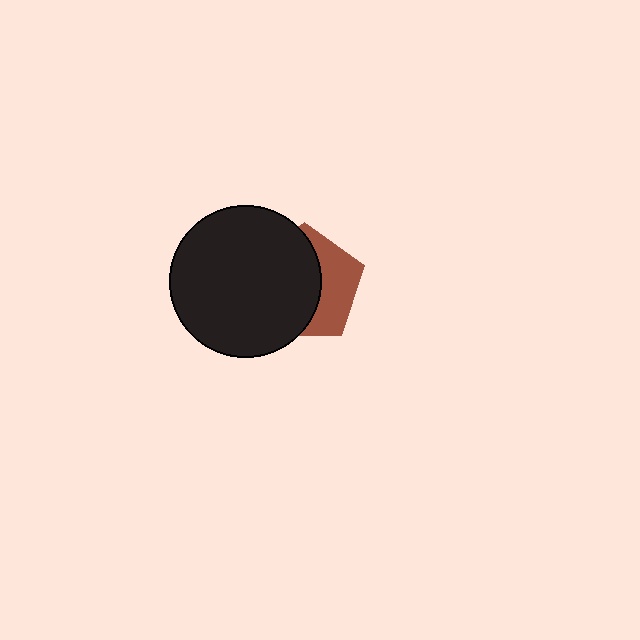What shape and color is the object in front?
The object in front is a black circle.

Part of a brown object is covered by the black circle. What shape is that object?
It is a pentagon.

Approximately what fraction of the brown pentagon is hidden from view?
Roughly 62% of the brown pentagon is hidden behind the black circle.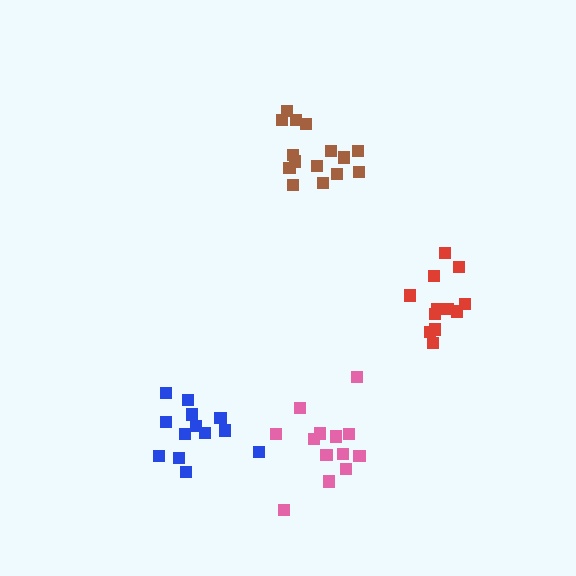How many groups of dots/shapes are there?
There are 4 groups.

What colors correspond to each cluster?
The clusters are colored: red, pink, brown, blue.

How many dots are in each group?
Group 1: 12 dots, Group 2: 13 dots, Group 3: 15 dots, Group 4: 13 dots (53 total).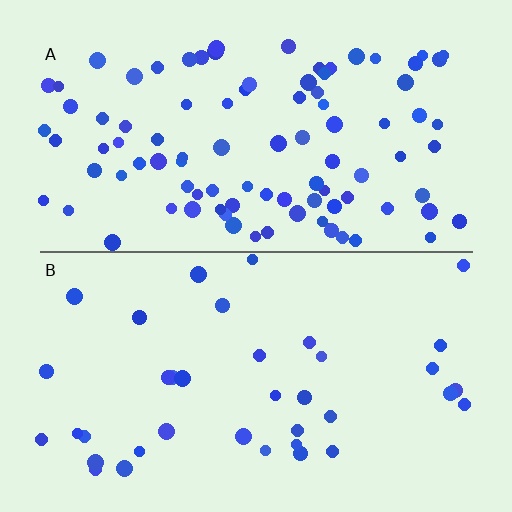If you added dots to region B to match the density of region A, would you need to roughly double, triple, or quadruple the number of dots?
Approximately triple.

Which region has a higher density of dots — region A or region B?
A (the top).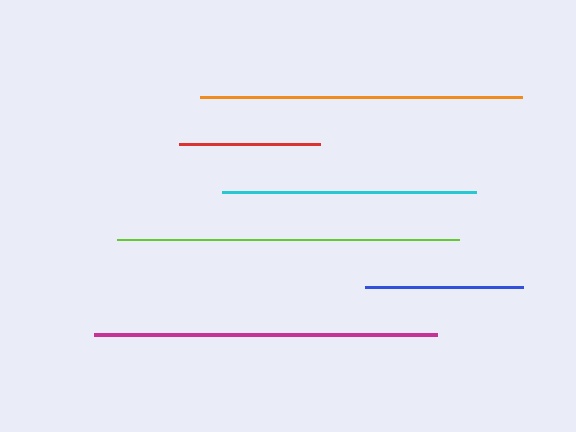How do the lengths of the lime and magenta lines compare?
The lime and magenta lines are approximately the same length.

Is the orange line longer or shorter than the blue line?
The orange line is longer than the blue line.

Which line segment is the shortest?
The red line is the shortest at approximately 141 pixels.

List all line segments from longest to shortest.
From longest to shortest: lime, magenta, orange, cyan, blue, red.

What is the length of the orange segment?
The orange segment is approximately 322 pixels long.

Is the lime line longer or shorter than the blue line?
The lime line is longer than the blue line.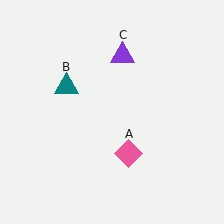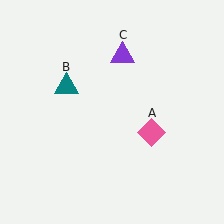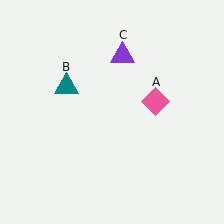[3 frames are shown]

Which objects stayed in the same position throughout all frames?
Teal triangle (object B) and purple triangle (object C) remained stationary.